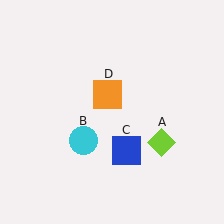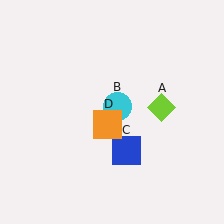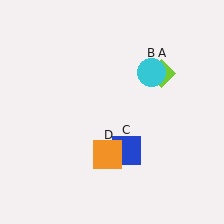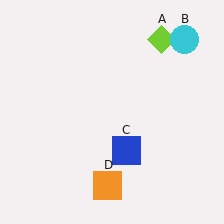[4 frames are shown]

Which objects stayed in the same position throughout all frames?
Blue square (object C) remained stationary.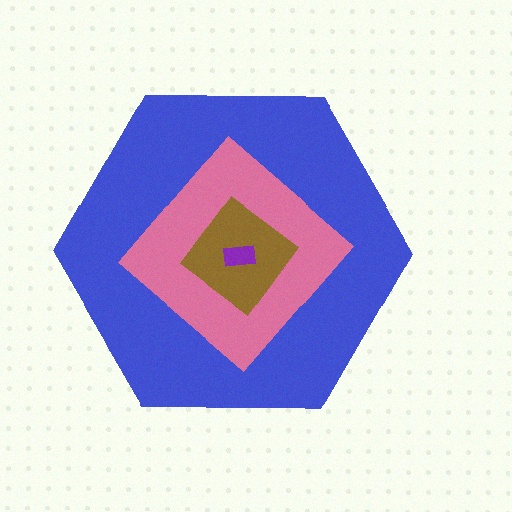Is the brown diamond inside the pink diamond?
Yes.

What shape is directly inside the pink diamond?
The brown diamond.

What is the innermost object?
The purple rectangle.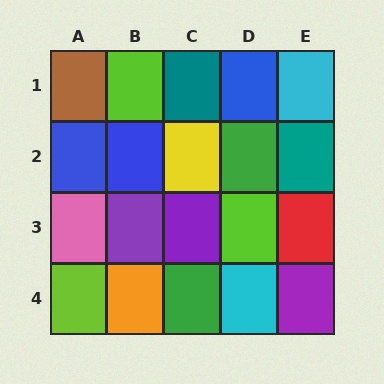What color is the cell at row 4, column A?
Lime.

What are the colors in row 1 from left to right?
Brown, lime, teal, blue, cyan.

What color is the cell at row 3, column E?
Red.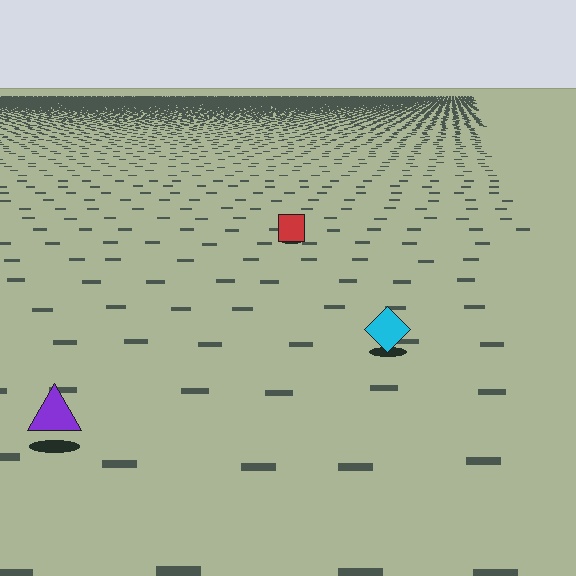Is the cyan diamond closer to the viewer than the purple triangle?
No. The purple triangle is closer — you can tell from the texture gradient: the ground texture is coarser near it.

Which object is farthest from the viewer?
The red square is farthest from the viewer. It appears smaller and the ground texture around it is denser.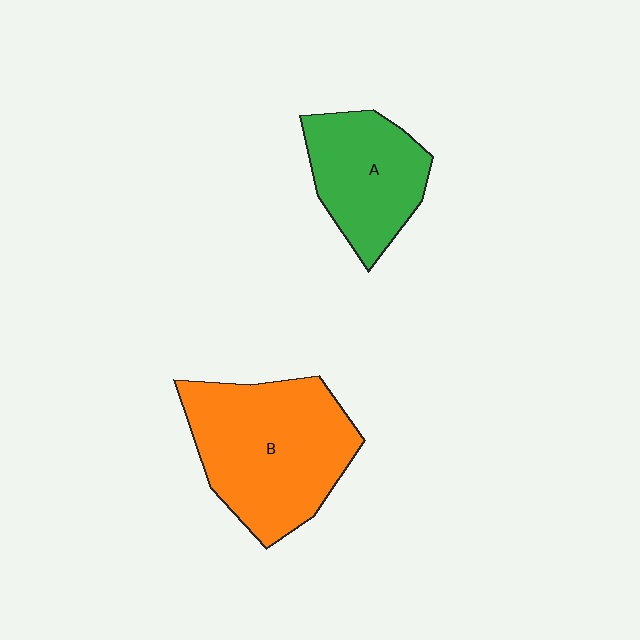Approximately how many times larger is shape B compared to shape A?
Approximately 1.6 times.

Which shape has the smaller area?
Shape A (green).